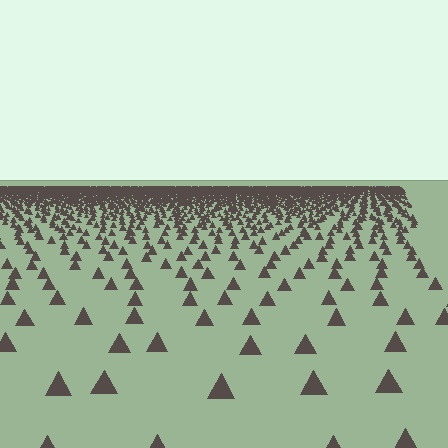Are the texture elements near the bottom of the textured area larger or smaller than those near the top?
Larger. Near the bottom, elements are closer to the viewer and appear at a bigger on-screen size.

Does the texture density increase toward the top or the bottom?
Density increases toward the top.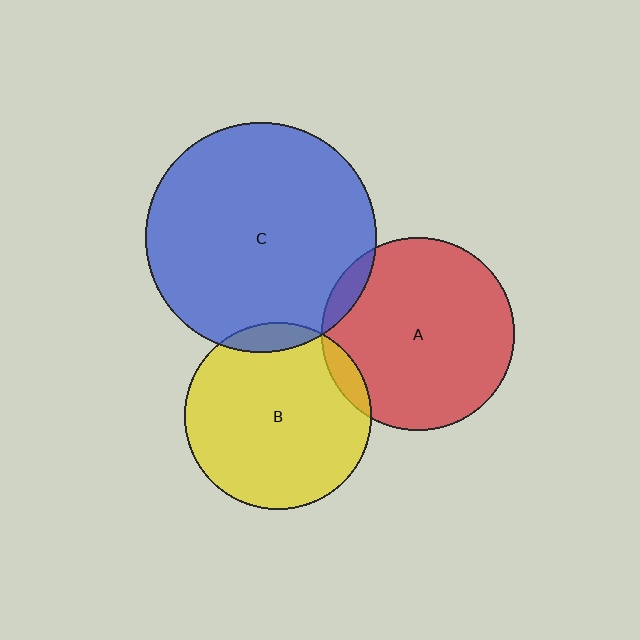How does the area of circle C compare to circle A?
Approximately 1.4 times.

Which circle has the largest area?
Circle C (blue).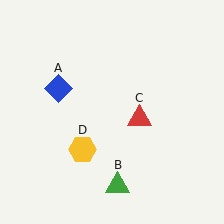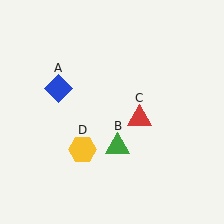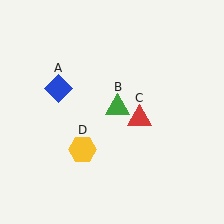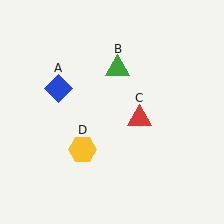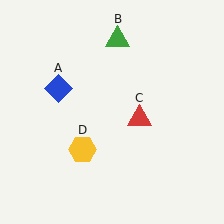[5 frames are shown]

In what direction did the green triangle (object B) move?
The green triangle (object B) moved up.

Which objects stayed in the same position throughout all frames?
Blue diamond (object A) and red triangle (object C) and yellow hexagon (object D) remained stationary.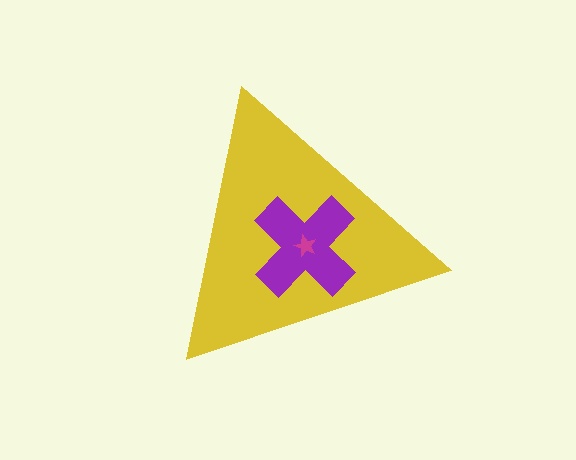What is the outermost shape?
The yellow triangle.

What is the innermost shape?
The magenta star.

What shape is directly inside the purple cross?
The magenta star.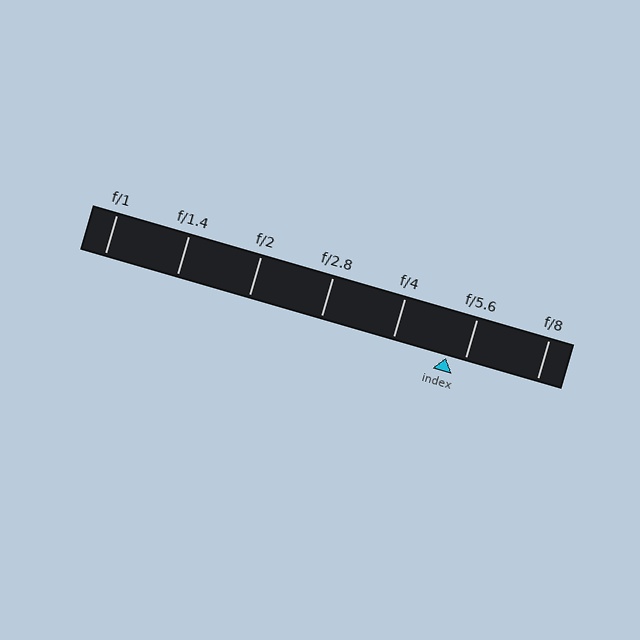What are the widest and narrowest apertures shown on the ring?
The widest aperture shown is f/1 and the narrowest is f/8.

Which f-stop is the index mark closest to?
The index mark is closest to f/5.6.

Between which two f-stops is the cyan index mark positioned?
The index mark is between f/4 and f/5.6.